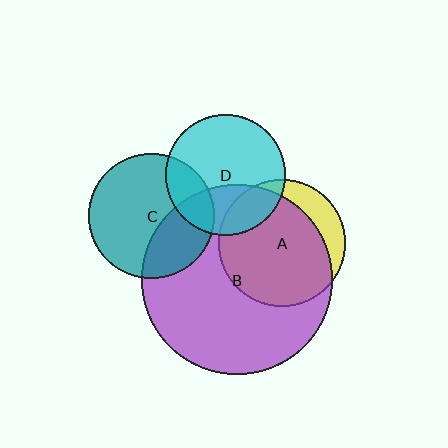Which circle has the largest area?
Circle B (purple).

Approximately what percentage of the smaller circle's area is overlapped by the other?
Approximately 35%.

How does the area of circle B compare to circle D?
Approximately 2.5 times.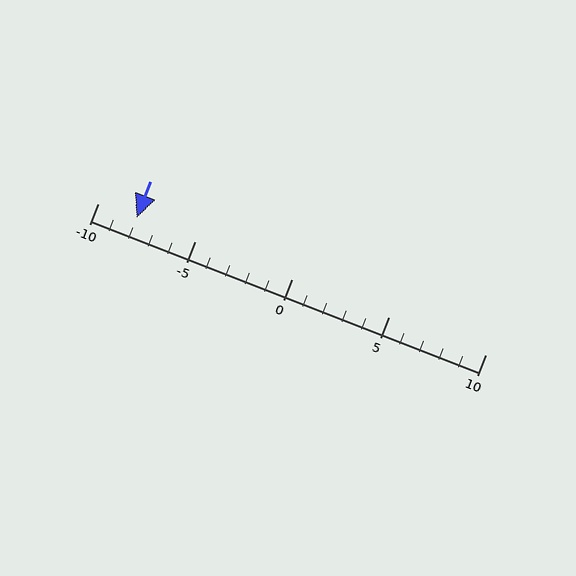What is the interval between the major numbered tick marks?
The major tick marks are spaced 5 units apart.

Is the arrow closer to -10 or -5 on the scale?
The arrow is closer to -10.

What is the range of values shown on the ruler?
The ruler shows values from -10 to 10.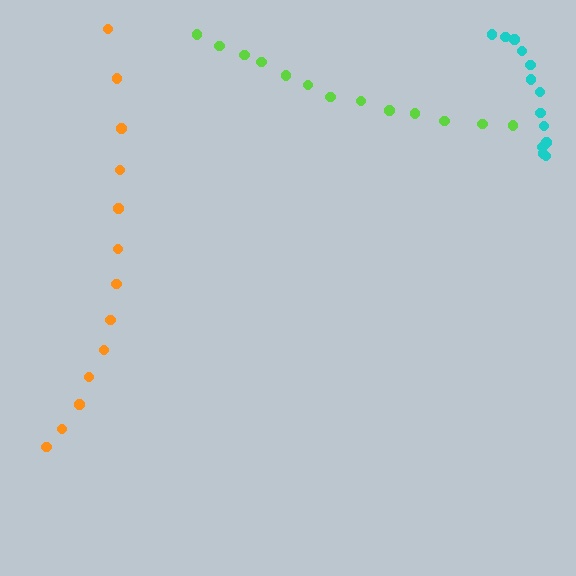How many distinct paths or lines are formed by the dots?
There are 3 distinct paths.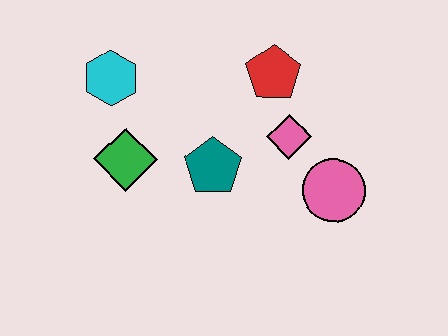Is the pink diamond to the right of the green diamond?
Yes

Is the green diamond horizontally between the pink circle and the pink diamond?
No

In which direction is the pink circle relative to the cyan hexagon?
The pink circle is to the right of the cyan hexagon.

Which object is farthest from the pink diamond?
The cyan hexagon is farthest from the pink diamond.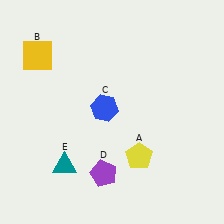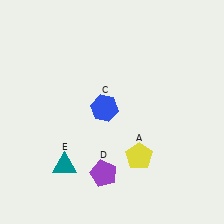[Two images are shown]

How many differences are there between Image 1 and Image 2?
There is 1 difference between the two images.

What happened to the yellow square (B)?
The yellow square (B) was removed in Image 2. It was in the top-left area of Image 1.